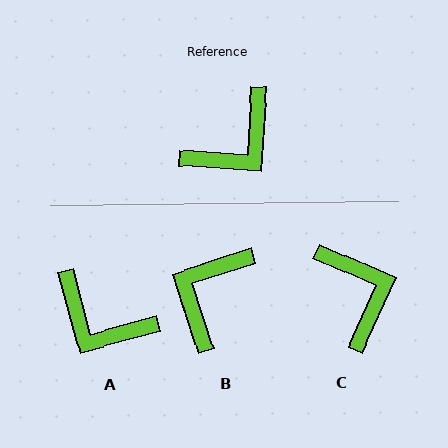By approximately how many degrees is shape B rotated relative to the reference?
Approximately 158 degrees clockwise.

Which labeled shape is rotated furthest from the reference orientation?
B, about 158 degrees away.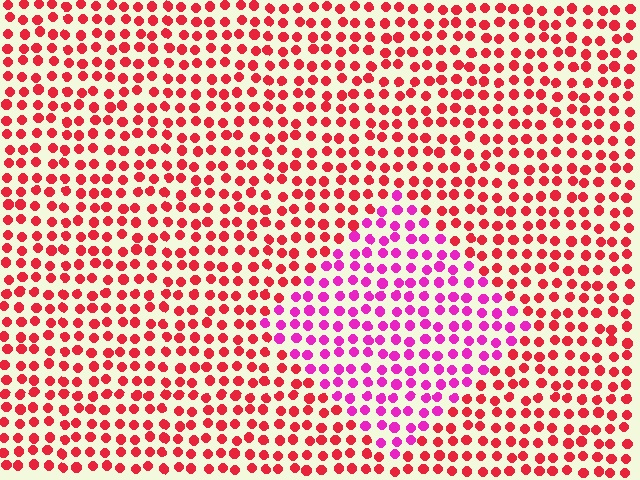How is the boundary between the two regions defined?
The boundary is defined purely by a slight shift in hue (about 42 degrees). Spacing, size, and orientation are identical on both sides.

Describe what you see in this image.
The image is filled with small red elements in a uniform arrangement. A diamond-shaped region is visible where the elements are tinted to a slightly different hue, forming a subtle color boundary.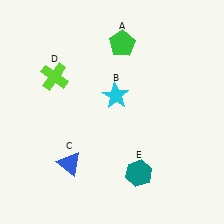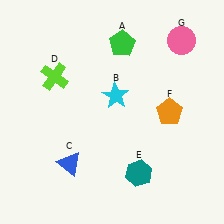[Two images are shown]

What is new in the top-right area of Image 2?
A pink circle (G) was added in the top-right area of Image 2.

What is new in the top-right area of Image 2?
An orange pentagon (F) was added in the top-right area of Image 2.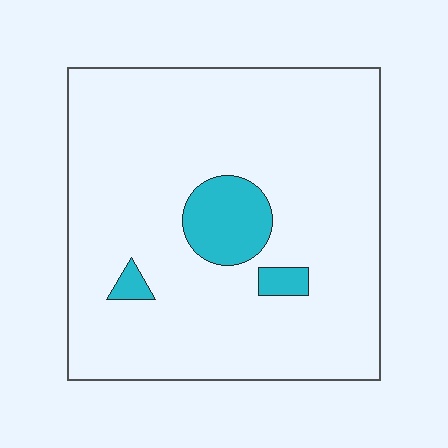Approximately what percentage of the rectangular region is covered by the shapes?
Approximately 10%.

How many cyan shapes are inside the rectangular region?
3.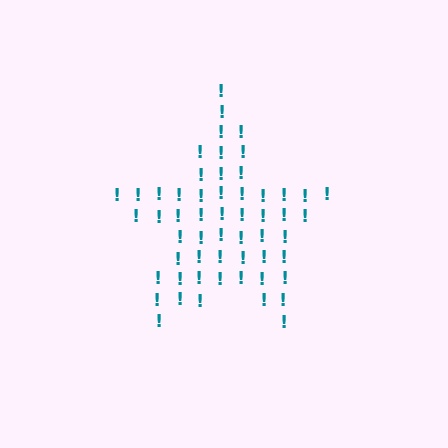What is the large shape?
The large shape is a star.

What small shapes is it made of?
It is made of small exclamation marks.